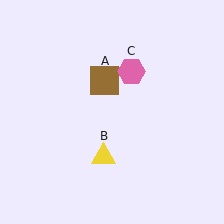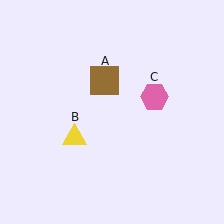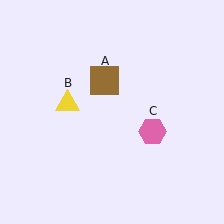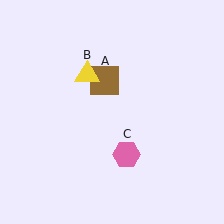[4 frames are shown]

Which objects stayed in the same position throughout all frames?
Brown square (object A) remained stationary.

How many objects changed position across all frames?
2 objects changed position: yellow triangle (object B), pink hexagon (object C).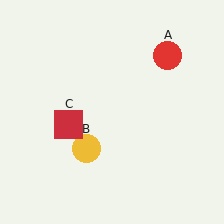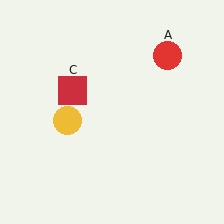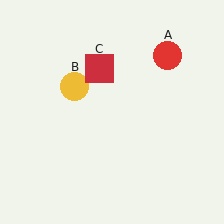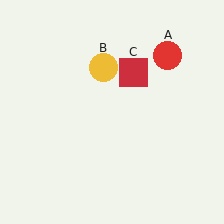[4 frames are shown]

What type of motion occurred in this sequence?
The yellow circle (object B), red square (object C) rotated clockwise around the center of the scene.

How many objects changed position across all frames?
2 objects changed position: yellow circle (object B), red square (object C).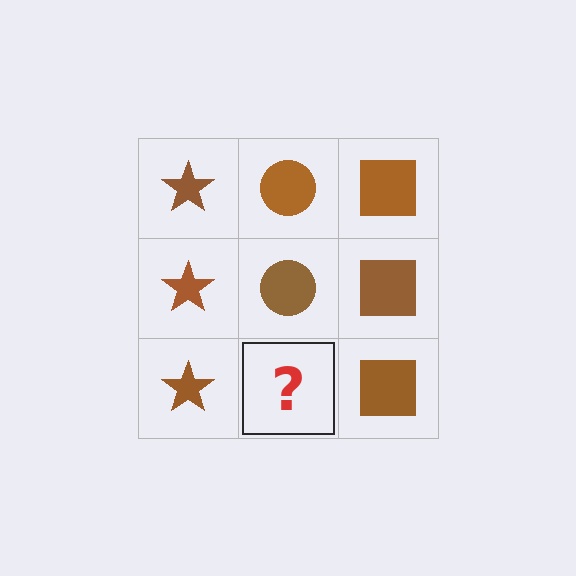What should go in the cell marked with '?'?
The missing cell should contain a brown circle.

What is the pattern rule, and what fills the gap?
The rule is that each column has a consistent shape. The gap should be filled with a brown circle.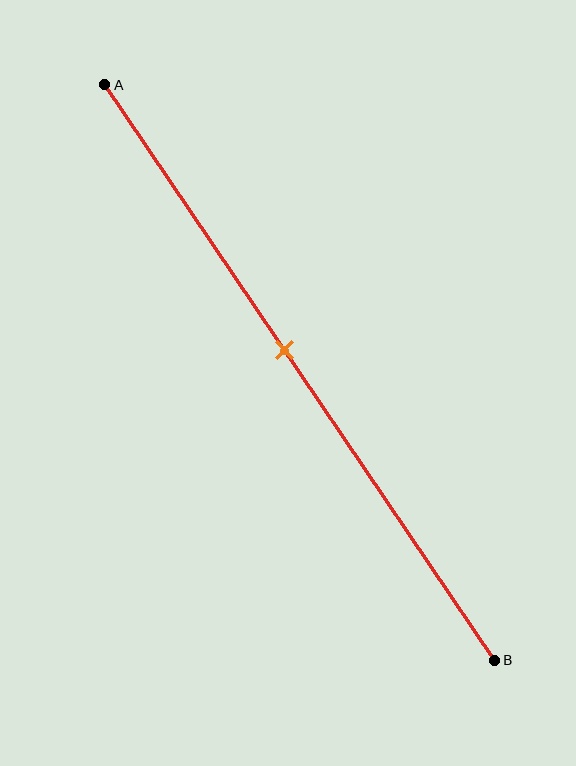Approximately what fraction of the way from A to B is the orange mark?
The orange mark is approximately 45% of the way from A to B.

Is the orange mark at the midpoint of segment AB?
No, the mark is at about 45% from A, not at the 50% midpoint.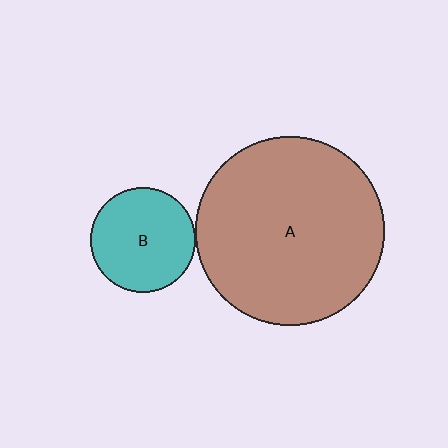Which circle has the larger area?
Circle A (brown).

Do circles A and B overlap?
Yes.